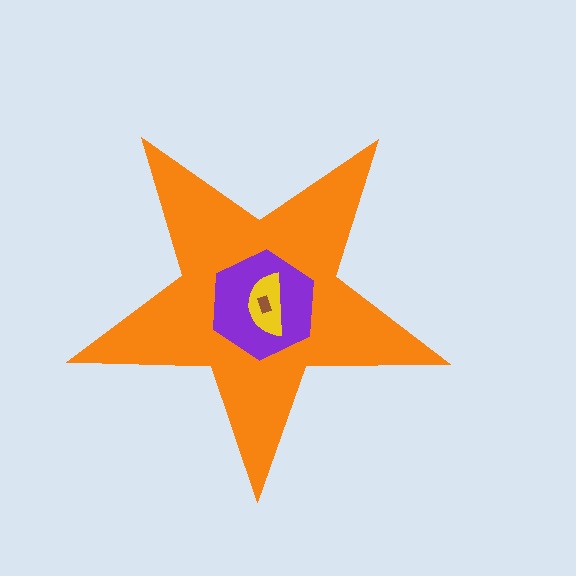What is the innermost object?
The brown rectangle.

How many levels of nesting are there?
4.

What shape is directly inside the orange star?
The purple hexagon.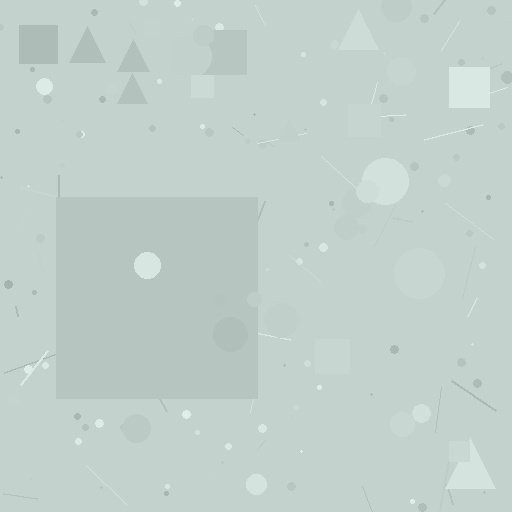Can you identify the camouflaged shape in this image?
The camouflaged shape is a square.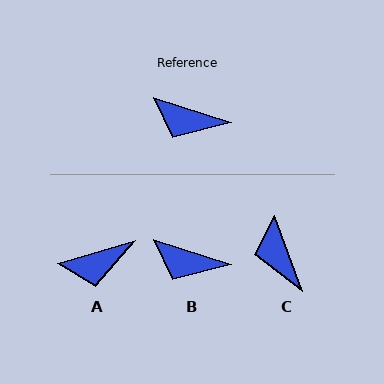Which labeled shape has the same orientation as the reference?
B.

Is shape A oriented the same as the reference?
No, it is off by about 34 degrees.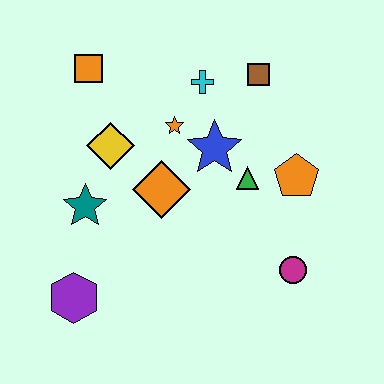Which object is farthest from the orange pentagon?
The purple hexagon is farthest from the orange pentagon.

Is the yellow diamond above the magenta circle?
Yes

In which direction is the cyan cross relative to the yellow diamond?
The cyan cross is to the right of the yellow diamond.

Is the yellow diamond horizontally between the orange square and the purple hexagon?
No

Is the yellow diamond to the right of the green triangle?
No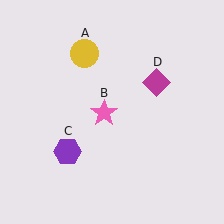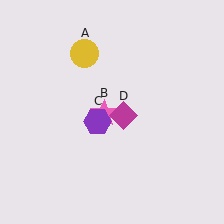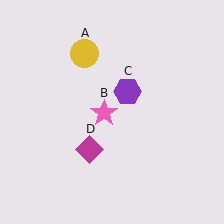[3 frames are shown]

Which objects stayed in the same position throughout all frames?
Yellow circle (object A) and pink star (object B) remained stationary.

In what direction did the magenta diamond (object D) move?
The magenta diamond (object D) moved down and to the left.